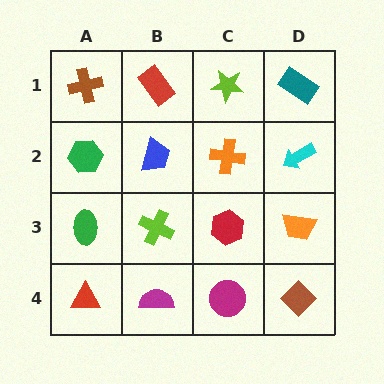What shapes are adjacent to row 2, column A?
A brown cross (row 1, column A), a green ellipse (row 3, column A), a blue trapezoid (row 2, column B).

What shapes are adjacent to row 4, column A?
A green ellipse (row 3, column A), a magenta semicircle (row 4, column B).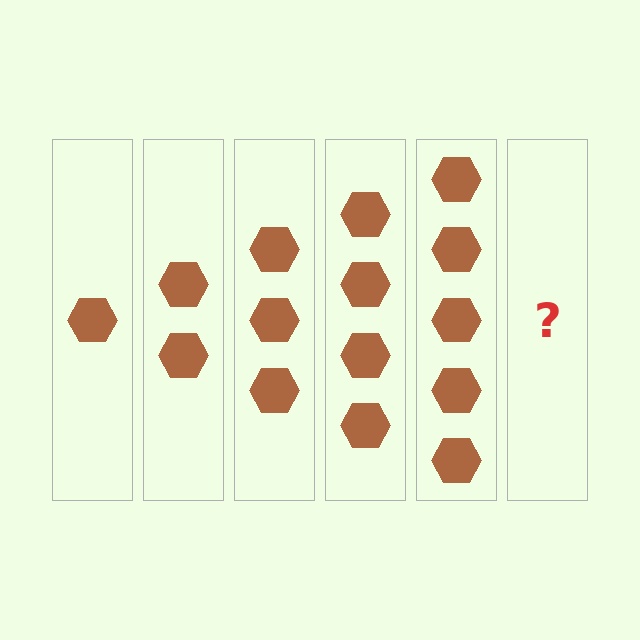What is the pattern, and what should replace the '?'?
The pattern is that each step adds one more hexagon. The '?' should be 6 hexagons.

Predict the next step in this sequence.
The next step is 6 hexagons.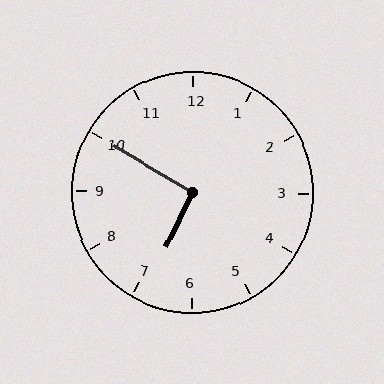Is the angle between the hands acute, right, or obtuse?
It is right.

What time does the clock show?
6:50.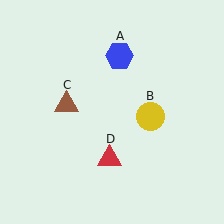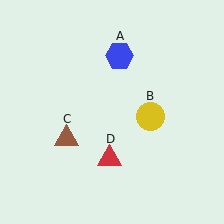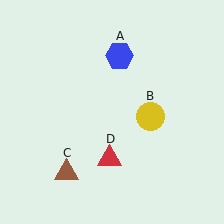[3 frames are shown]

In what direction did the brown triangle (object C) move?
The brown triangle (object C) moved down.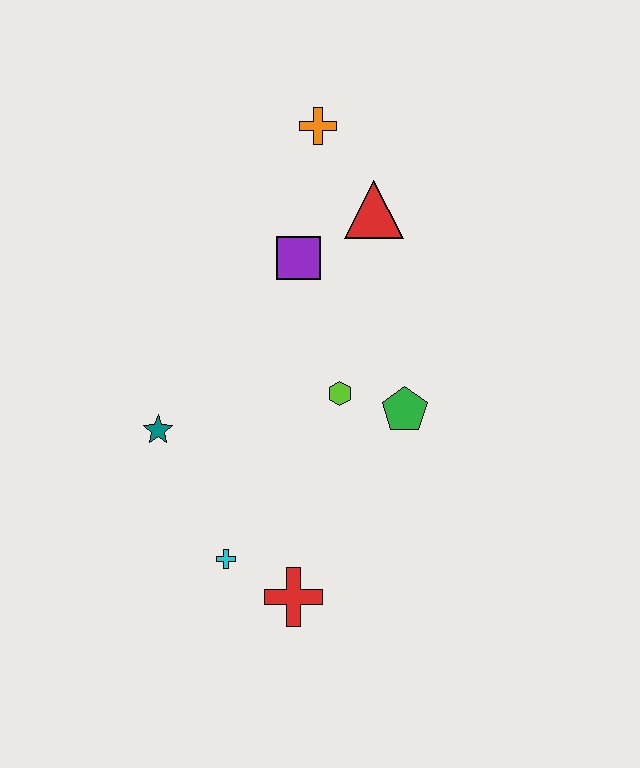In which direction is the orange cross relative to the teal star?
The orange cross is above the teal star.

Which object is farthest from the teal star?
The orange cross is farthest from the teal star.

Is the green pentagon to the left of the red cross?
No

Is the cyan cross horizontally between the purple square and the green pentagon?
No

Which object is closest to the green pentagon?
The lime hexagon is closest to the green pentagon.